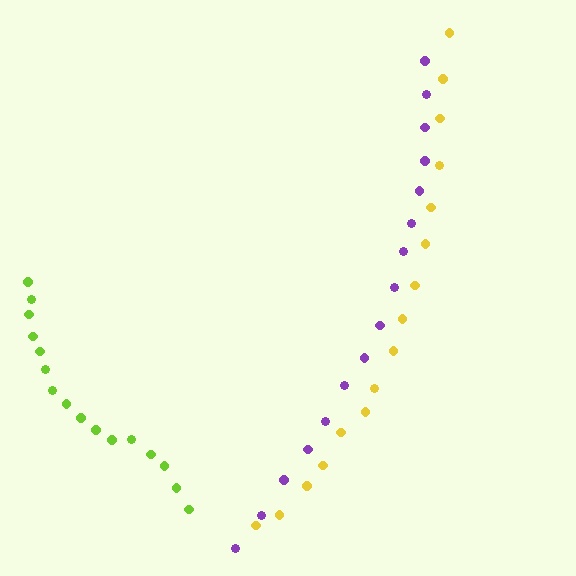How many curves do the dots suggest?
There are 3 distinct paths.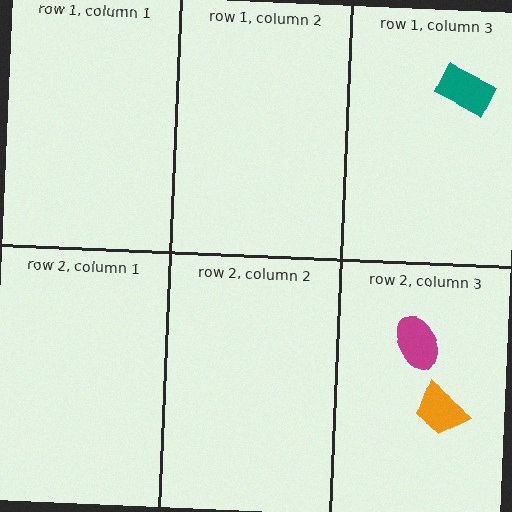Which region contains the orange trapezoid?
The row 2, column 3 region.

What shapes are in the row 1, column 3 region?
The teal rectangle.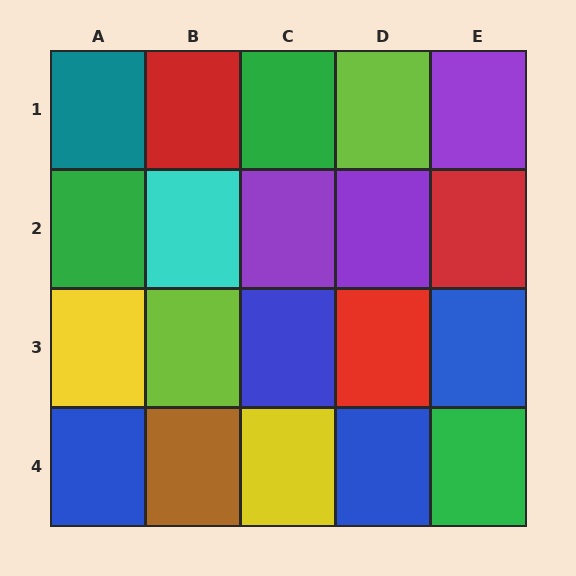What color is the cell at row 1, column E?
Purple.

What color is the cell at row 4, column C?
Yellow.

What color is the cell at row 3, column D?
Red.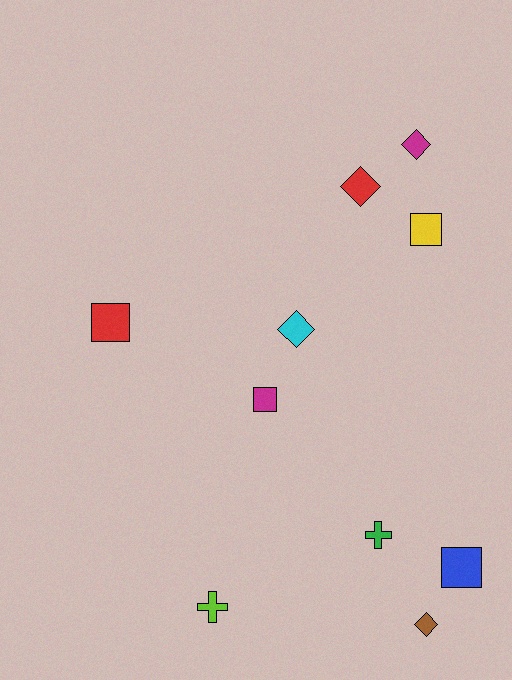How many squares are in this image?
There are 4 squares.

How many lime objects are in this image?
There is 1 lime object.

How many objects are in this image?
There are 10 objects.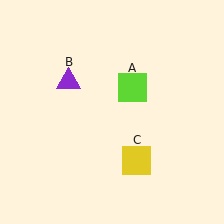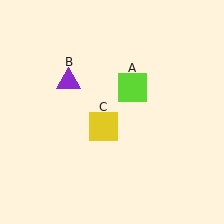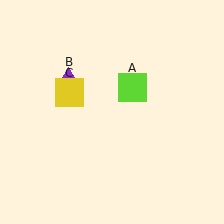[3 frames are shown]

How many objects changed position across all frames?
1 object changed position: yellow square (object C).